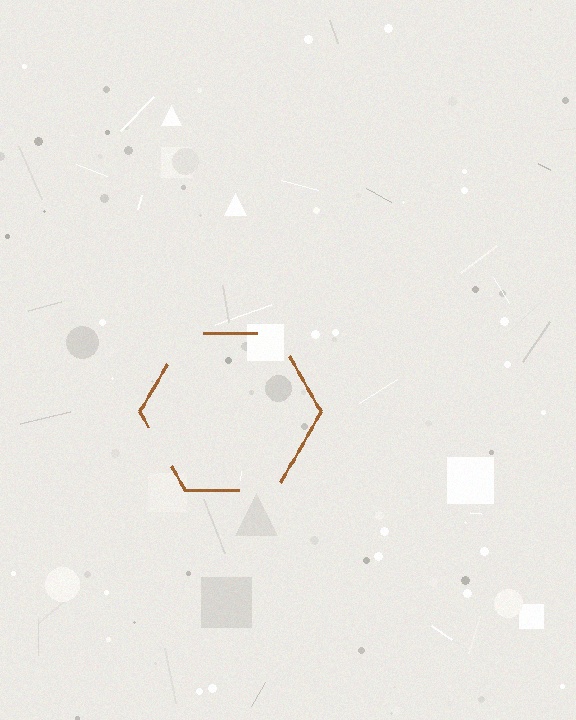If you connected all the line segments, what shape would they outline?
They would outline a hexagon.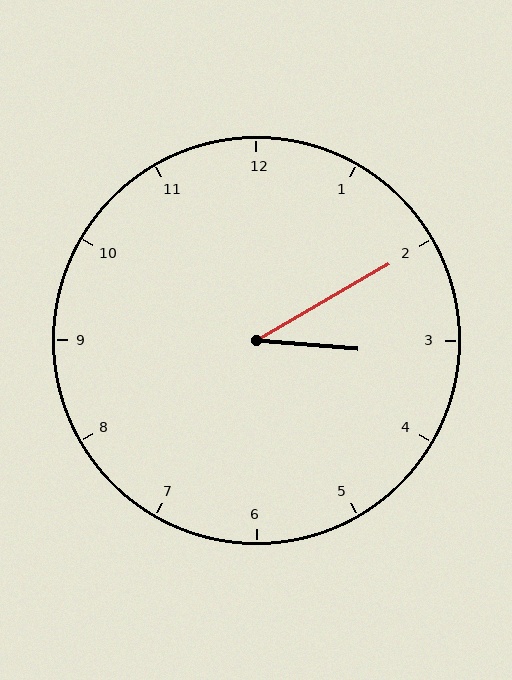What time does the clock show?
3:10.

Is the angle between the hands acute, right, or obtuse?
It is acute.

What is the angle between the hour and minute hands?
Approximately 35 degrees.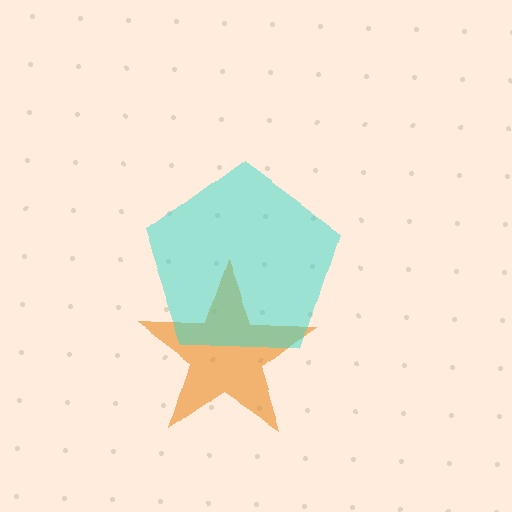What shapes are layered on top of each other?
The layered shapes are: an orange star, a cyan pentagon.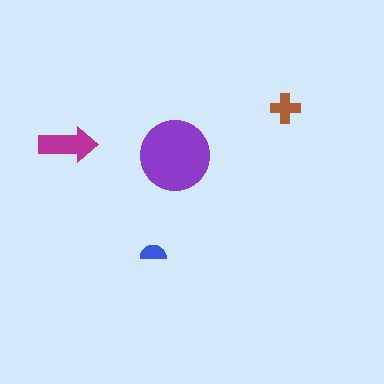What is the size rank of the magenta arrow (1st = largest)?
2nd.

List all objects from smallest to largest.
The blue semicircle, the brown cross, the magenta arrow, the purple circle.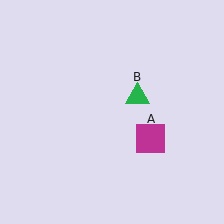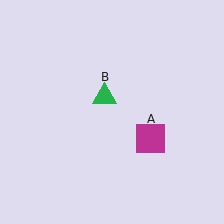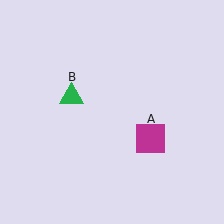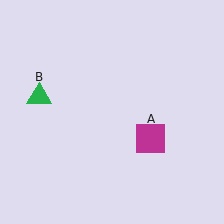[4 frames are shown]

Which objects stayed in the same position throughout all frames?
Magenta square (object A) remained stationary.